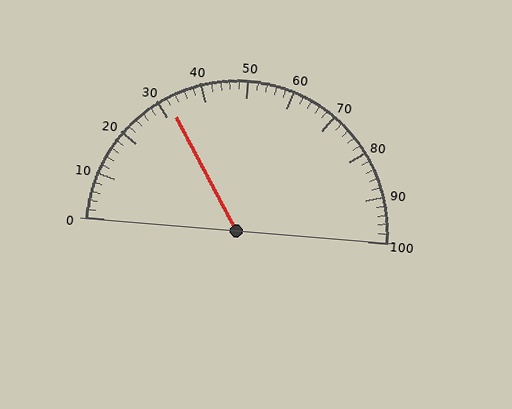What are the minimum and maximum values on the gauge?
The gauge ranges from 0 to 100.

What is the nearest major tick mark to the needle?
The nearest major tick mark is 30.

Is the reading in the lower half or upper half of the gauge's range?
The reading is in the lower half of the range (0 to 100).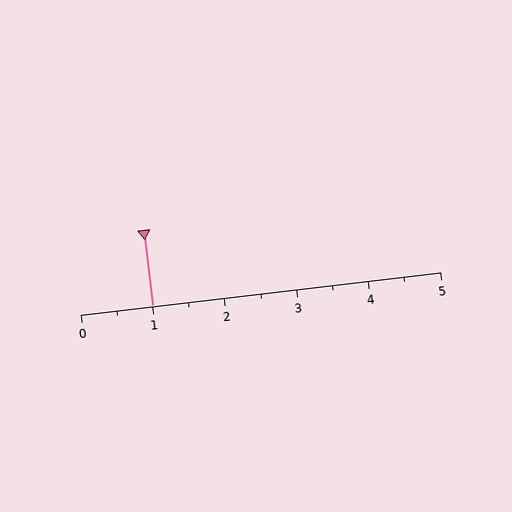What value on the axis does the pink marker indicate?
The marker indicates approximately 1.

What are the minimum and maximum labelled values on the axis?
The axis runs from 0 to 5.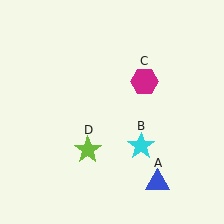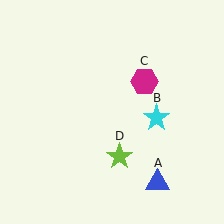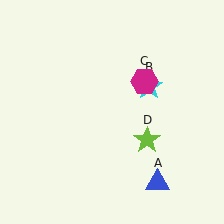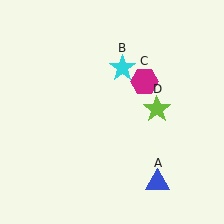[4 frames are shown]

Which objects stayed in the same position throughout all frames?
Blue triangle (object A) and magenta hexagon (object C) remained stationary.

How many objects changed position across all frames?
2 objects changed position: cyan star (object B), lime star (object D).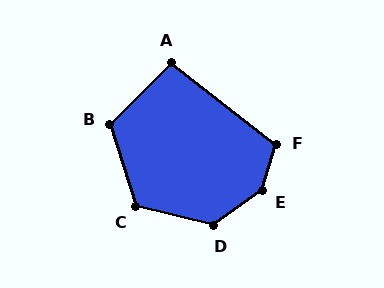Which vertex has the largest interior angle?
E, at approximately 143 degrees.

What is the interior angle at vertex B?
Approximately 118 degrees (obtuse).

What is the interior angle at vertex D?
Approximately 131 degrees (obtuse).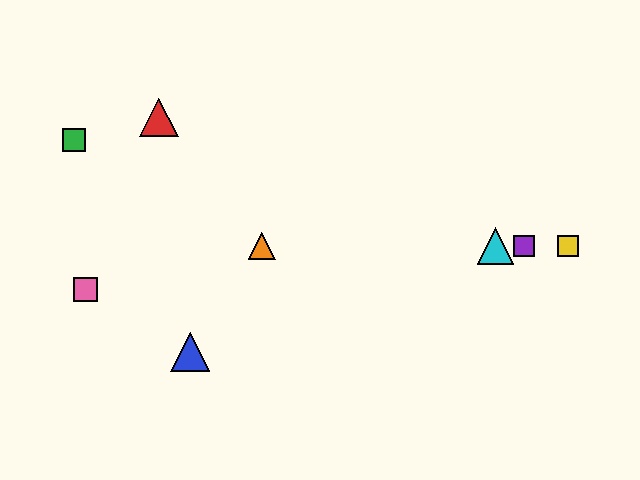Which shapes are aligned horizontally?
The yellow square, the purple square, the orange triangle, the cyan triangle are aligned horizontally.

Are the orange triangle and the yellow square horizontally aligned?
Yes, both are at y≈246.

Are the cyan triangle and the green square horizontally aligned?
No, the cyan triangle is at y≈246 and the green square is at y≈140.